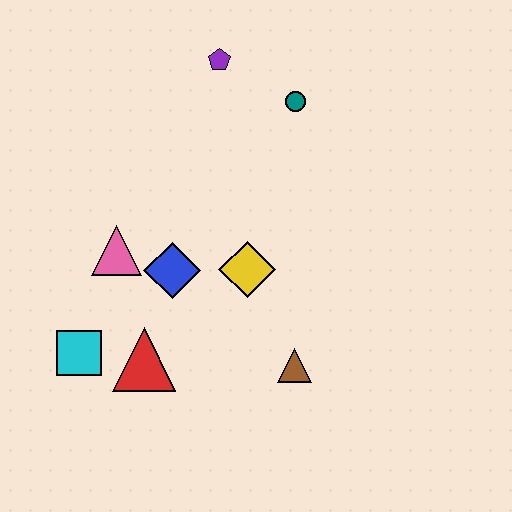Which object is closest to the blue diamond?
The pink triangle is closest to the blue diamond.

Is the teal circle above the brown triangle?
Yes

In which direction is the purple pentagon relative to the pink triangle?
The purple pentagon is above the pink triangle.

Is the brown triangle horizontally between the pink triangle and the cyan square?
No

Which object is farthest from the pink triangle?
The teal circle is farthest from the pink triangle.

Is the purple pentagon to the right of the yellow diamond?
No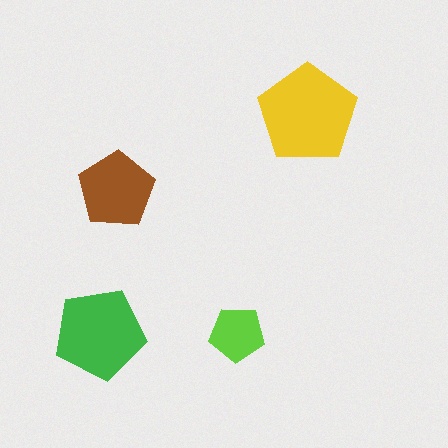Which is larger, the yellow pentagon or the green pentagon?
The yellow one.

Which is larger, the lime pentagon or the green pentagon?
The green one.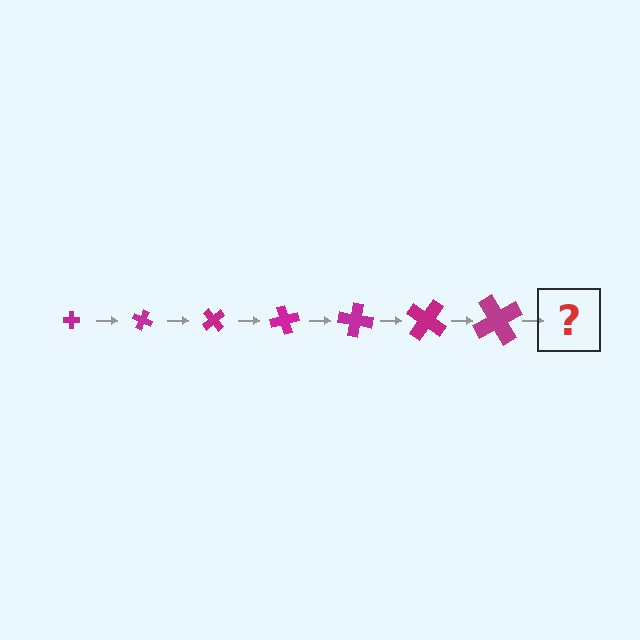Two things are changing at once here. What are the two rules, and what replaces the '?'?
The two rules are that the cross grows larger each step and it rotates 25 degrees each step. The '?' should be a cross, larger than the previous one and rotated 175 degrees from the start.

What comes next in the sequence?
The next element should be a cross, larger than the previous one and rotated 175 degrees from the start.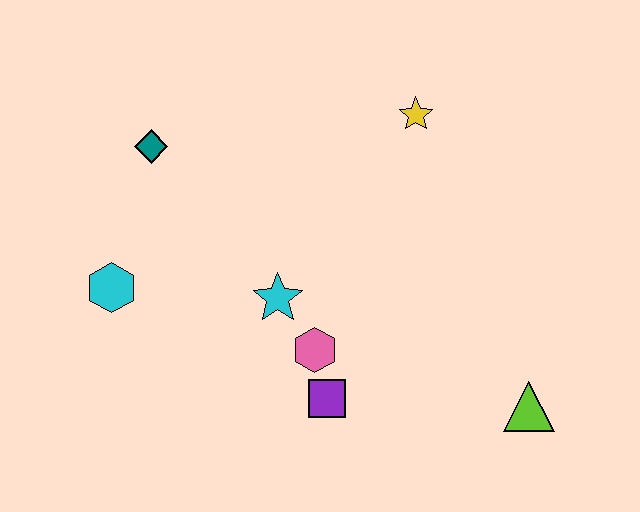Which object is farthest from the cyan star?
The lime triangle is farthest from the cyan star.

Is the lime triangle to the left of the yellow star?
No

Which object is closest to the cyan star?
The pink hexagon is closest to the cyan star.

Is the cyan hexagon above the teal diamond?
No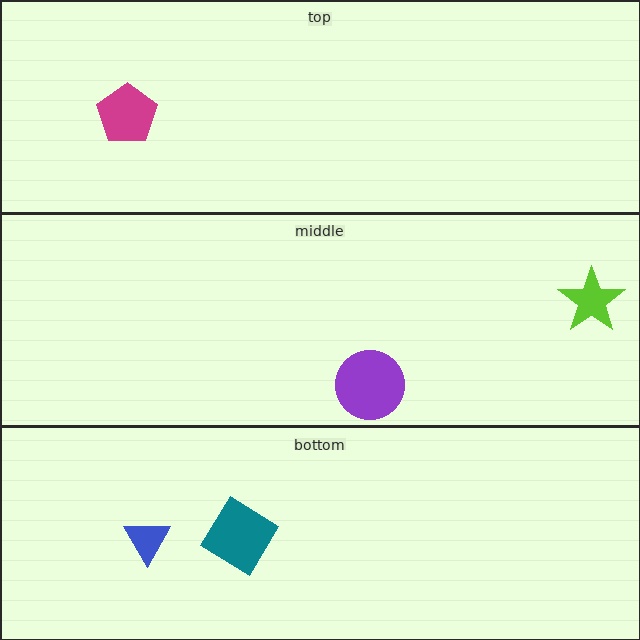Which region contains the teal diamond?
The bottom region.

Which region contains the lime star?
The middle region.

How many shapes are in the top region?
1.